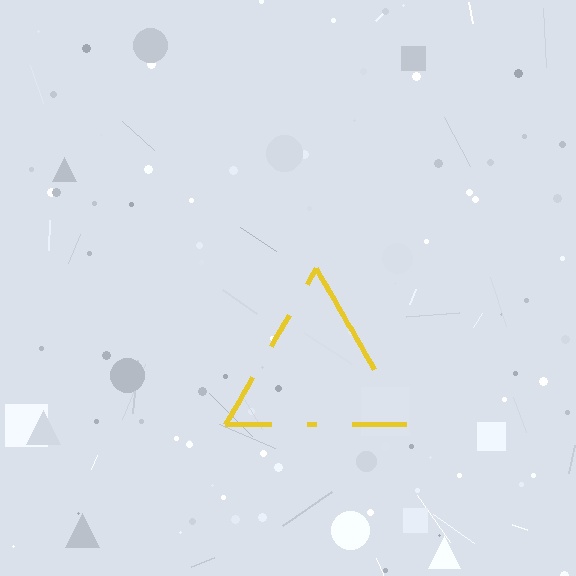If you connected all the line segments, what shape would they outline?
They would outline a triangle.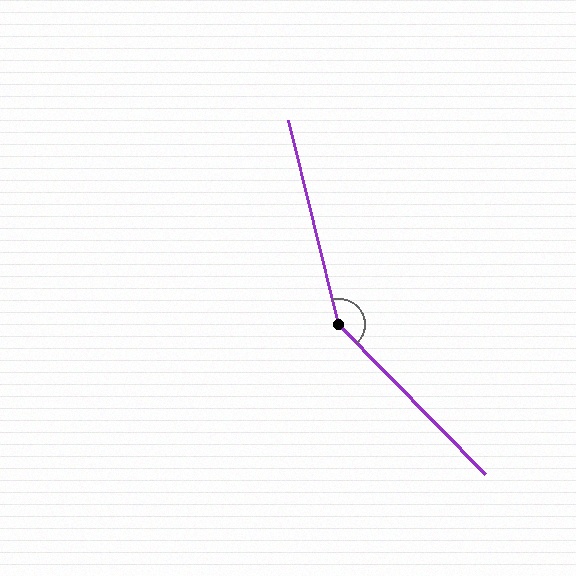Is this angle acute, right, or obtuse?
It is obtuse.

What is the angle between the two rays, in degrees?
Approximately 150 degrees.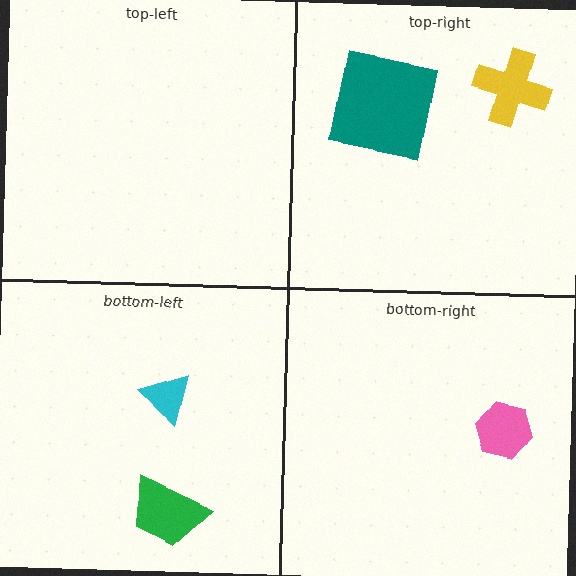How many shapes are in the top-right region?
2.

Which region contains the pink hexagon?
The bottom-right region.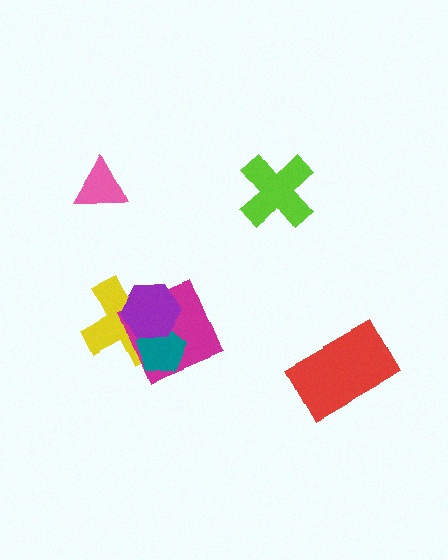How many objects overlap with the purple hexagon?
3 objects overlap with the purple hexagon.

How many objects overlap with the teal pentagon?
3 objects overlap with the teal pentagon.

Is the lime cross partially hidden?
No, no other shape covers it.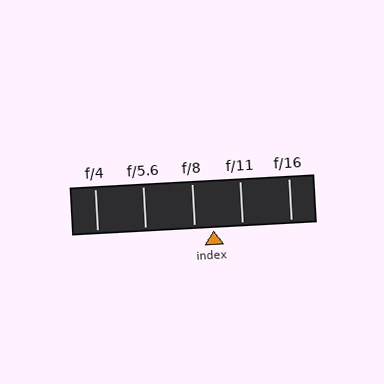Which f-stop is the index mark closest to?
The index mark is closest to f/8.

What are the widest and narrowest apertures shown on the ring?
The widest aperture shown is f/4 and the narrowest is f/16.